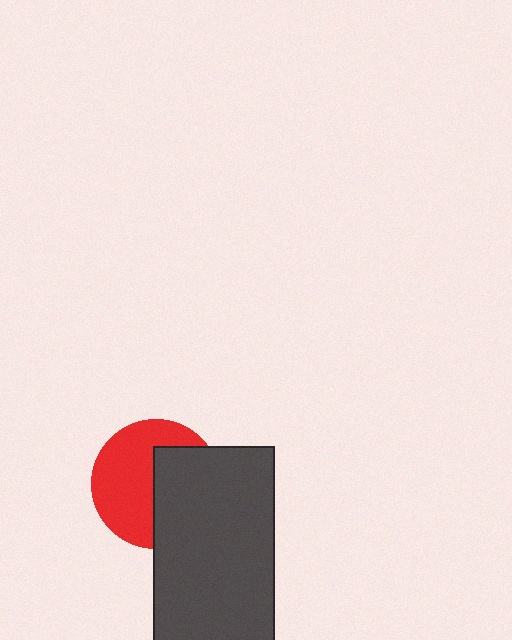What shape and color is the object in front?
The object in front is a dark gray rectangle.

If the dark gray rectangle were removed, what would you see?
You would see the complete red circle.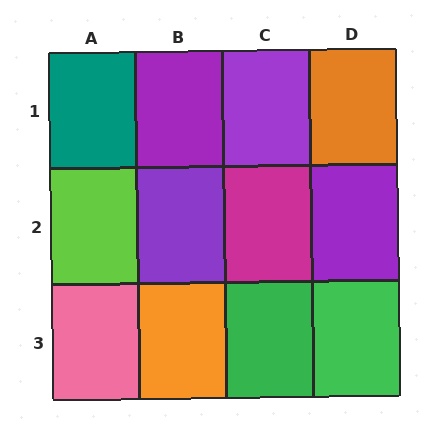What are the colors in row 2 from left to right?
Lime, purple, magenta, purple.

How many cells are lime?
1 cell is lime.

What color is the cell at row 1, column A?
Teal.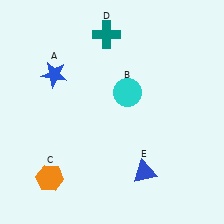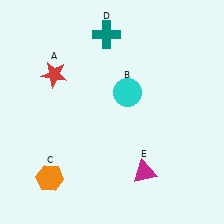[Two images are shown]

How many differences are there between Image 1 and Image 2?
There are 2 differences between the two images.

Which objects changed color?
A changed from blue to red. E changed from blue to magenta.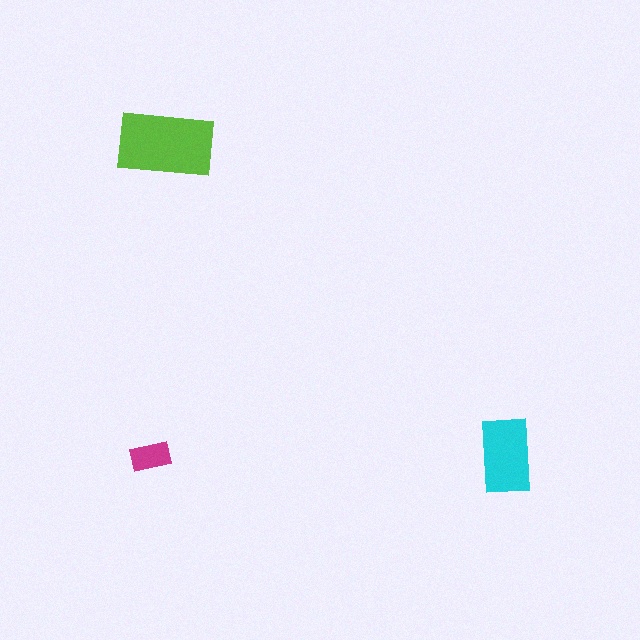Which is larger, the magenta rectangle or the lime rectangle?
The lime one.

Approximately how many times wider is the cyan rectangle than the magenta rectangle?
About 2 times wider.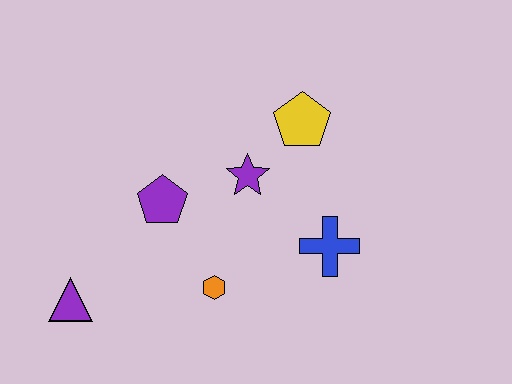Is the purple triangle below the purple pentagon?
Yes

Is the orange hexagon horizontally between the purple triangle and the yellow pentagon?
Yes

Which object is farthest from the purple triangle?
The yellow pentagon is farthest from the purple triangle.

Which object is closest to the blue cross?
The purple star is closest to the blue cross.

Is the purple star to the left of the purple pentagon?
No